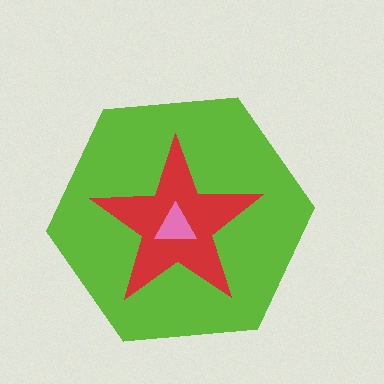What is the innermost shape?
The pink triangle.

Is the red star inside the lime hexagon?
Yes.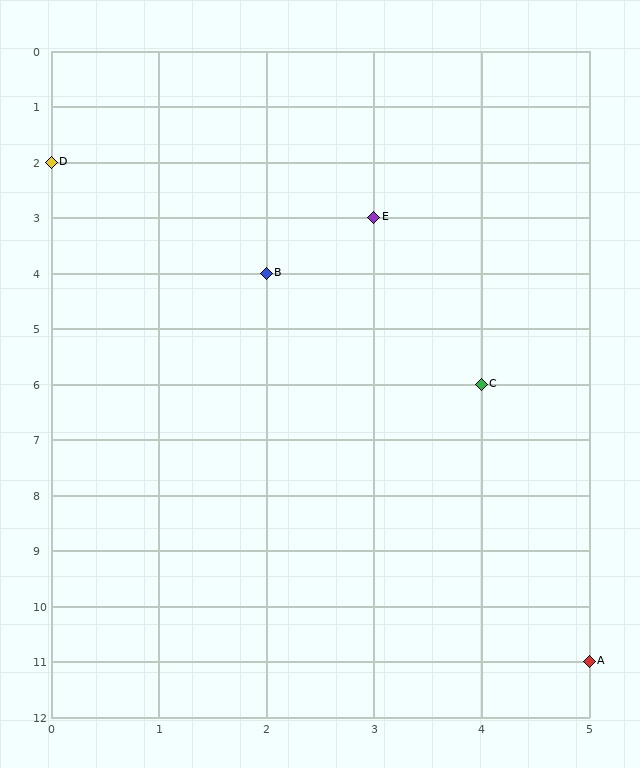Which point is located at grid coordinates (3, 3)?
Point E is at (3, 3).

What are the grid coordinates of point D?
Point D is at grid coordinates (0, 2).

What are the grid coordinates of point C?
Point C is at grid coordinates (4, 6).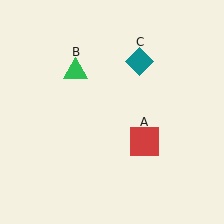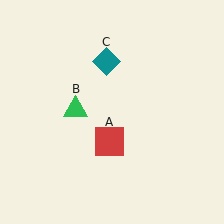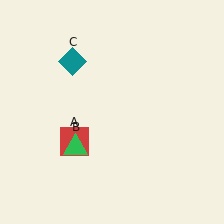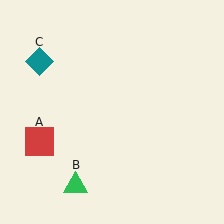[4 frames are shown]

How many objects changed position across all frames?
3 objects changed position: red square (object A), green triangle (object B), teal diamond (object C).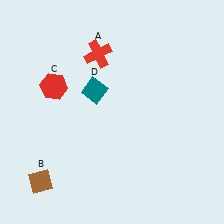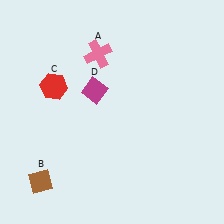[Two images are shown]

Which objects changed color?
A changed from red to pink. D changed from teal to magenta.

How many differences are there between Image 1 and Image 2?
There are 2 differences between the two images.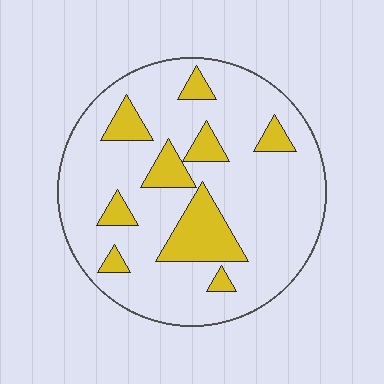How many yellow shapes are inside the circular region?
9.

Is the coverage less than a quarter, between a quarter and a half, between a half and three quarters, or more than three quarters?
Less than a quarter.